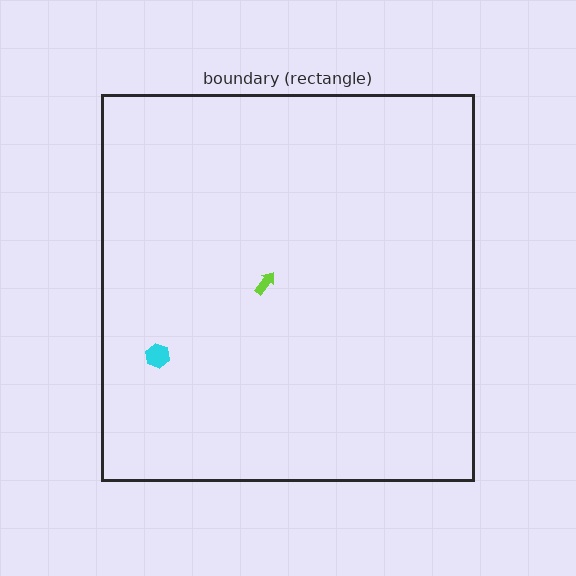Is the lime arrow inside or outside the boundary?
Inside.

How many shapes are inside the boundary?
2 inside, 0 outside.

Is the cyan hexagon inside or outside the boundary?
Inside.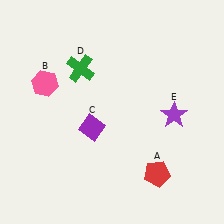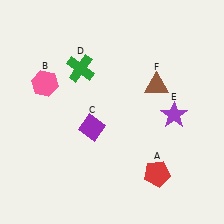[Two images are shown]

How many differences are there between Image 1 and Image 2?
There is 1 difference between the two images.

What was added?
A brown triangle (F) was added in Image 2.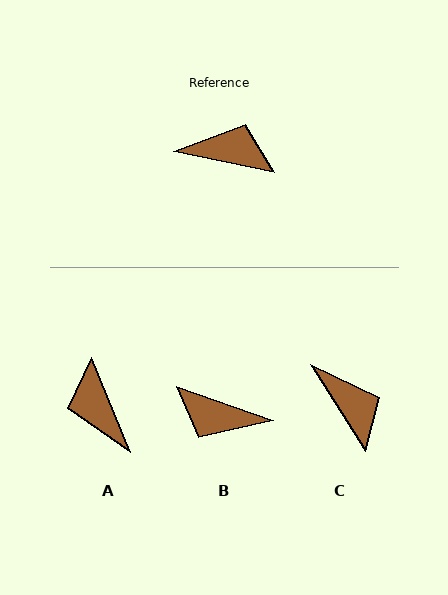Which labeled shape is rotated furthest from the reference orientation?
B, about 172 degrees away.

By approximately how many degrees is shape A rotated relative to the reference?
Approximately 124 degrees counter-clockwise.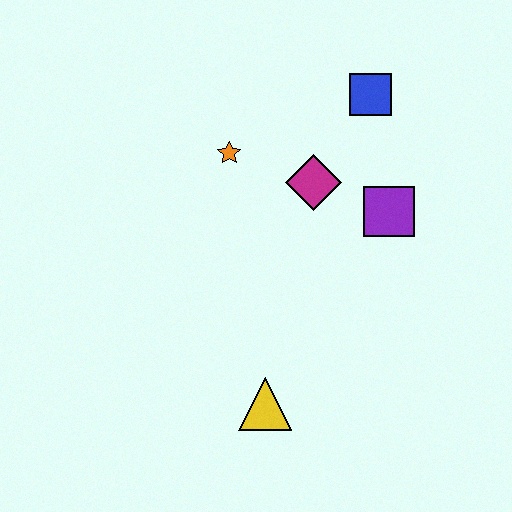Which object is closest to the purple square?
The magenta diamond is closest to the purple square.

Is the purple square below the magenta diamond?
Yes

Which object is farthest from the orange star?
The yellow triangle is farthest from the orange star.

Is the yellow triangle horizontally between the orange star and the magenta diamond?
Yes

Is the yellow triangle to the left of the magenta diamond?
Yes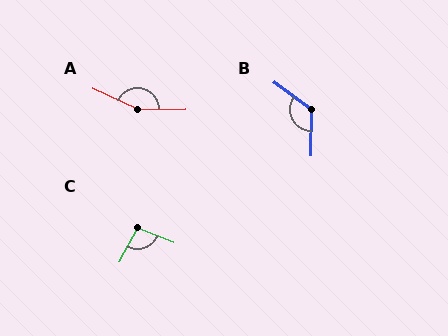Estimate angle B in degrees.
Approximately 126 degrees.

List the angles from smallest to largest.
C (96°), B (126°), A (154°).